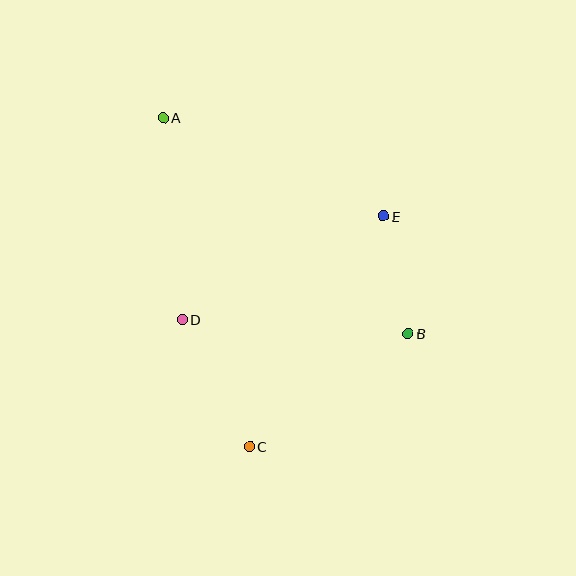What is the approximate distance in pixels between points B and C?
The distance between B and C is approximately 195 pixels.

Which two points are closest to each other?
Points B and E are closest to each other.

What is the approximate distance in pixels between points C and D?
The distance between C and D is approximately 144 pixels.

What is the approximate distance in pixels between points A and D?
The distance between A and D is approximately 202 pixels.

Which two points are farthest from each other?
Points A and C are farthest from each other.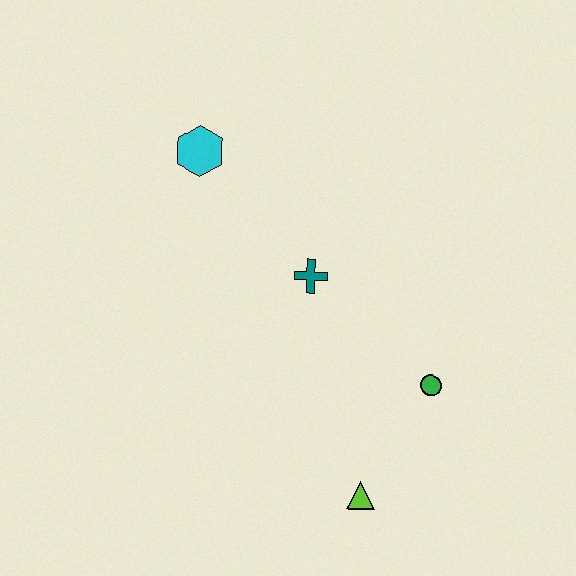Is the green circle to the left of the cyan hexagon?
No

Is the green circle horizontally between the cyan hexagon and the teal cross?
No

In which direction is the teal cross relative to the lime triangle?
The teal cross is above the lime triangle.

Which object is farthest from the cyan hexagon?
The lime triangle is farthest from the cyan hexagon.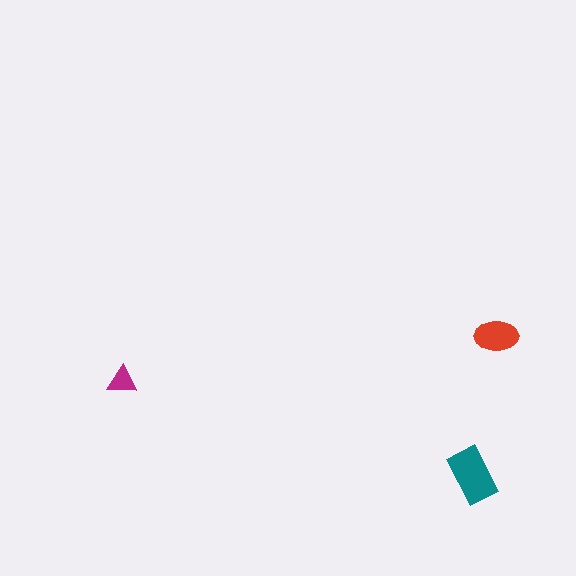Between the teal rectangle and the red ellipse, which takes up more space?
The teal rectangle.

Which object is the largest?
The teal rectangle.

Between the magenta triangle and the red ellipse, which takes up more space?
The red ellipse.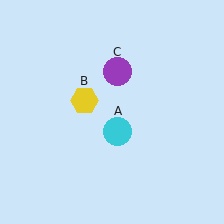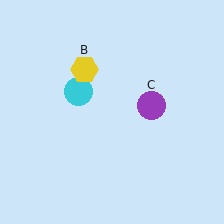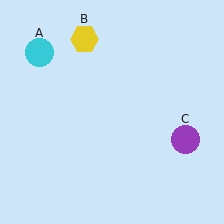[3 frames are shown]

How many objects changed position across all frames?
3 objects changed position: cyan circle (object A), yellow hexagon (object B), purple circle (object C).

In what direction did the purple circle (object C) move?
The purple circle (object C) moved down and to the right.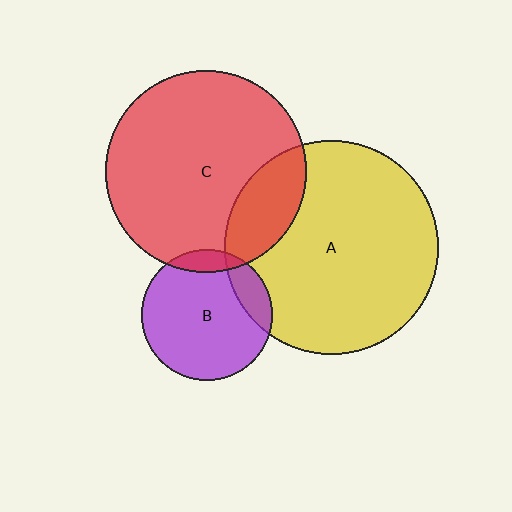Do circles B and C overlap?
Yes.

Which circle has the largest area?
Circle A (yellow).